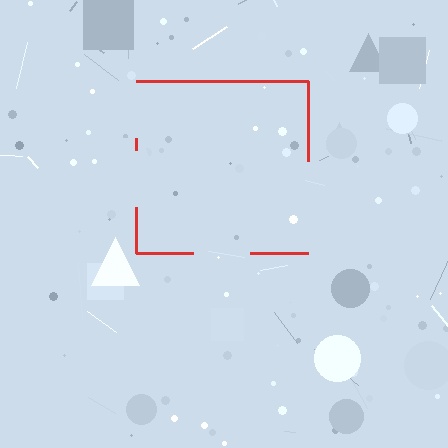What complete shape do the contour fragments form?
The contour fragments form a square.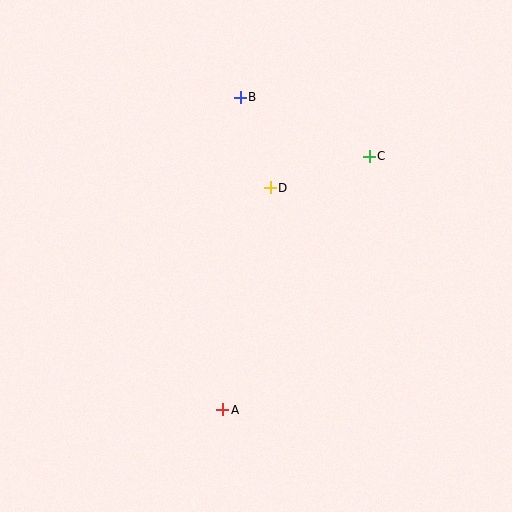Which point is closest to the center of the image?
Point D at (270, 188) is closest to the center.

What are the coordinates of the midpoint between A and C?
The midpoint between A and C is at (296, 283).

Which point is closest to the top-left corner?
Point B is closest to the top-left corner.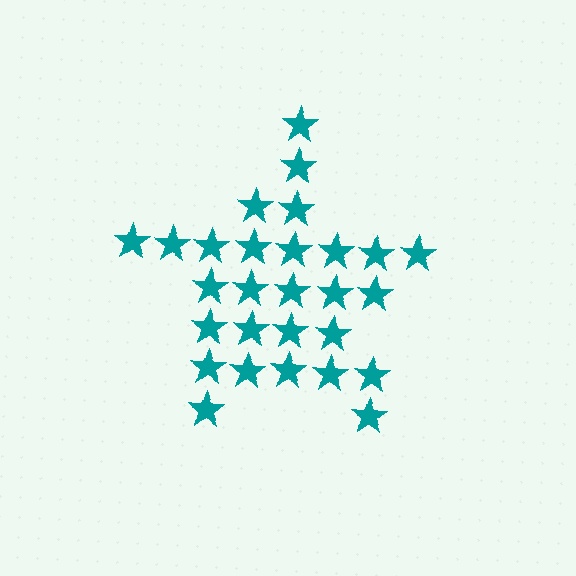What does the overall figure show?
The overall figure shows a star.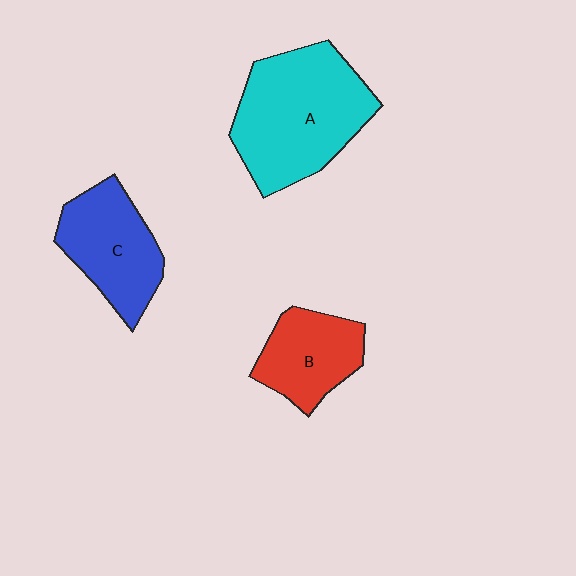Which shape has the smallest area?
Shape B (red).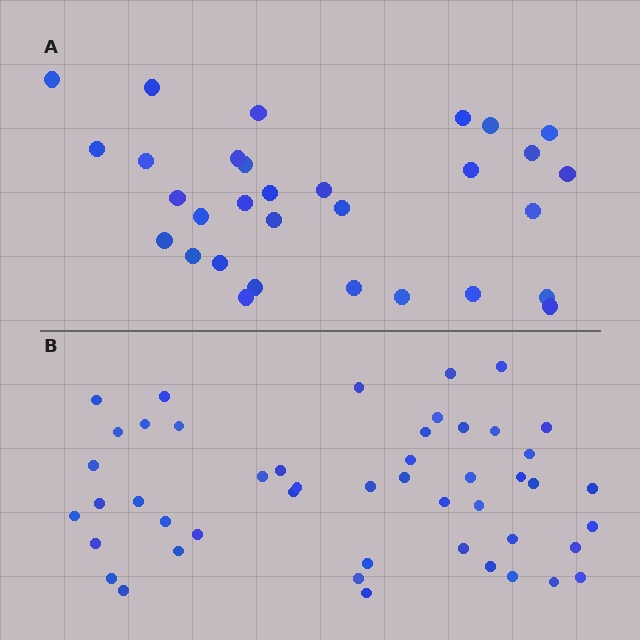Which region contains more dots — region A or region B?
Region B (the bottom region) has more dots.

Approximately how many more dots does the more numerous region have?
Region B has approximately 15 more dots than region A.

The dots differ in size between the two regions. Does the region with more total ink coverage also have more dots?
No. Region A has more total ink coverage because its dots are larger, but region B actually contains more individual dots. Total area can be misleading — the number of items is what matters here.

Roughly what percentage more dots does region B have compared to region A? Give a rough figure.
About 55% more.